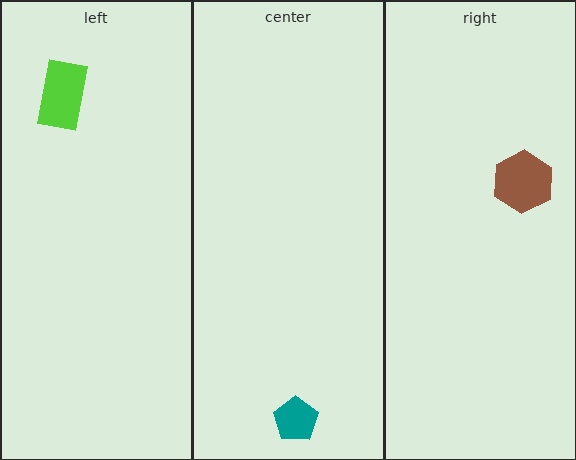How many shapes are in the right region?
1.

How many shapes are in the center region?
1.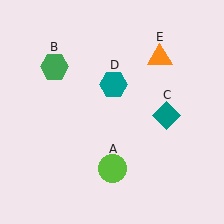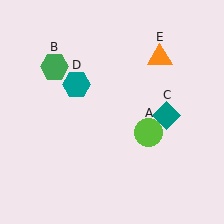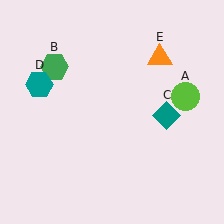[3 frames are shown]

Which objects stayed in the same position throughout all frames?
Green hexagon (object B) and teal diamond (object C) and orange triangle (object E) remained stationary.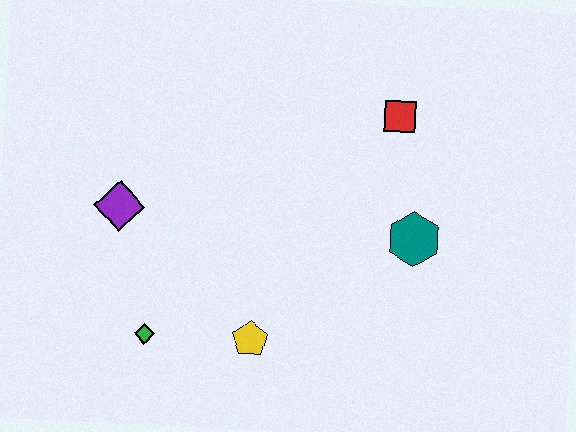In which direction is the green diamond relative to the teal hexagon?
The green diamond is to the left of the teal hexagon.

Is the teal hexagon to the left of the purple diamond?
No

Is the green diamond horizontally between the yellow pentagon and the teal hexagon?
No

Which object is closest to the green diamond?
The yellow pentagon is closest to the green diamond.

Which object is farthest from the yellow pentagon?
The red square is farthest from the yellow pentagon.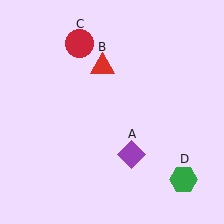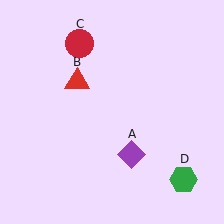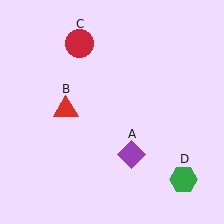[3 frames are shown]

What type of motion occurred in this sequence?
The red triangle (object B) rotated counterclockwise around the center of the scene.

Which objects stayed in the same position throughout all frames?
Purple diamond (object A) and red circle (object C) and green hexagon (object D) remained stationary.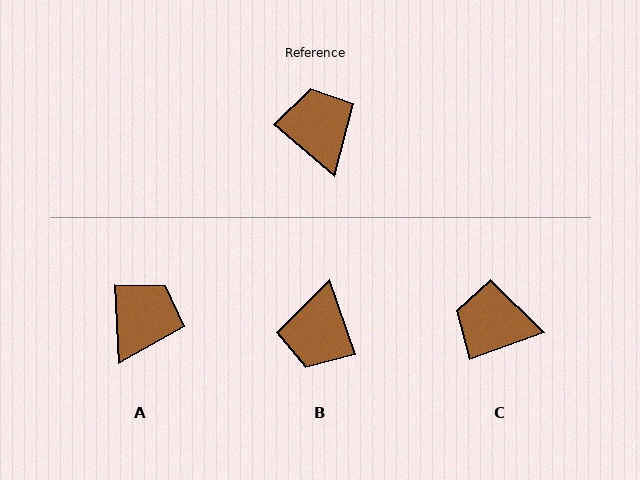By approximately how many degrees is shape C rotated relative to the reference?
Approximately 61 degrees counter-clockwise.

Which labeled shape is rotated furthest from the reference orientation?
B, about 150 degrees away.